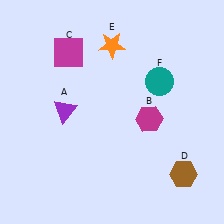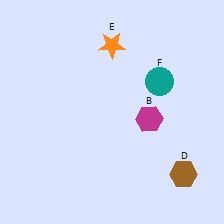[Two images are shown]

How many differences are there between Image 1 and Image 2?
There are 2 differences between the two images.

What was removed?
The purple triangle (A), the magenta square (C) were removed in Image 2.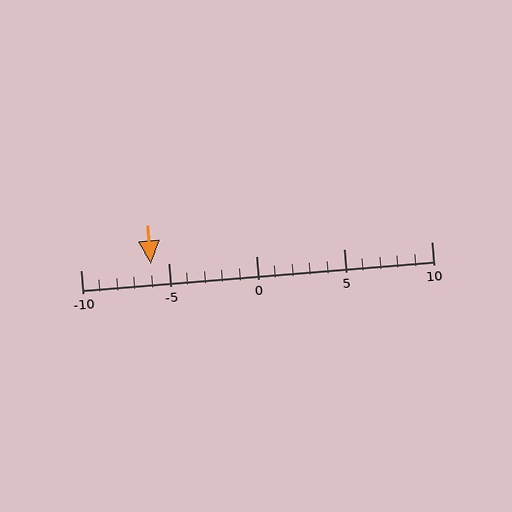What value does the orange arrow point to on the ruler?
The orange arrow points to approximately -6.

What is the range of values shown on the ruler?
The ruler shows values from -10 to 10.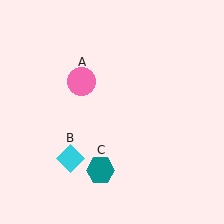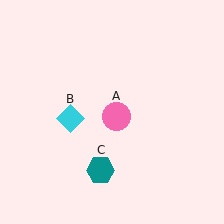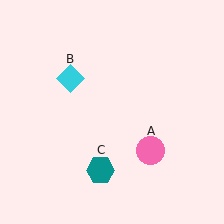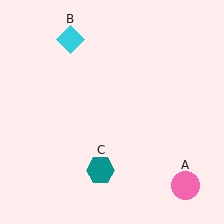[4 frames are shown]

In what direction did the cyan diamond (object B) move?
The cyan diamond (object B) moved up.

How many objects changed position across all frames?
2 objects changed position: pink circle (object A), cyan diamond (object B).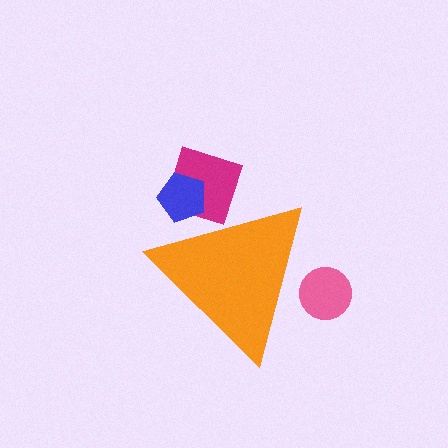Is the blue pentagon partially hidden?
Yes, the blue pentagon is partially hidden behind the orange triangle.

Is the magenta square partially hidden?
Yes, the magenta square is partially hidden behind the orange triangle.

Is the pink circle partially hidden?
Yes, the pink circle is partially hidden behind the orange triangle.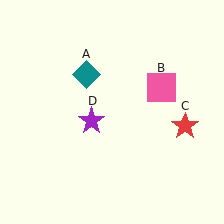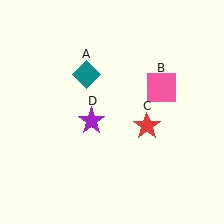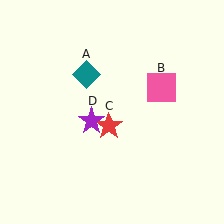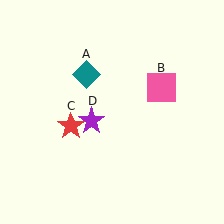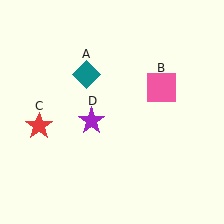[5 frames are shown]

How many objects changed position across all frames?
1 object changed position: red star (object C).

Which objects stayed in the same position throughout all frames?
Teal diamond (object A) and pink square (object B) and purple star (object D) remained stationary.